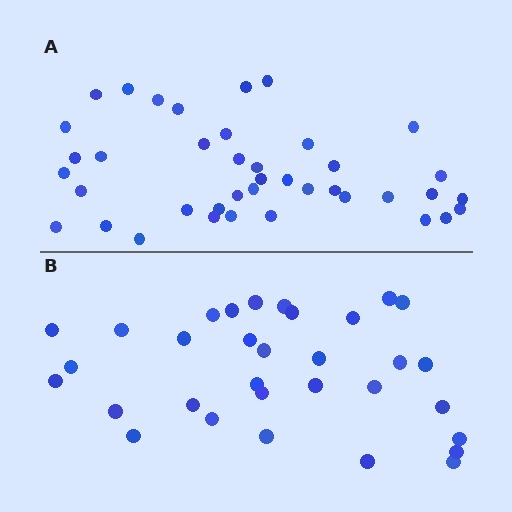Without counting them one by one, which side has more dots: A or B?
Region A (the top region) has more dots.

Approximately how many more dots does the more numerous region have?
Region A has roughly 8 or so more dots than region B.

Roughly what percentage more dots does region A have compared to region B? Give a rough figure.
About 25% more.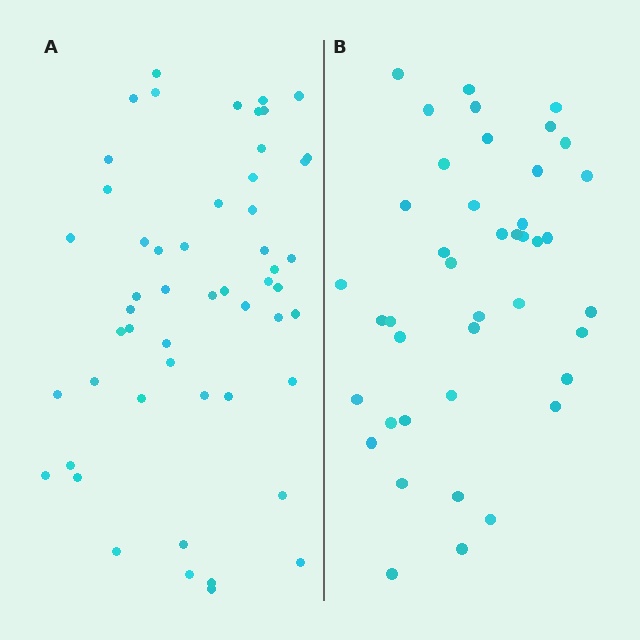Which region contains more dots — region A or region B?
Region A (the left region) has more dots.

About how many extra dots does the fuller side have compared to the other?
Region A has roughly 12 or so more dots than region B.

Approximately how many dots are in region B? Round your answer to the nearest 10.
About 40 dots. (The exact count is 42, which rounds to 40.)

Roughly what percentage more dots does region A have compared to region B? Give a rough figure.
About 25% more.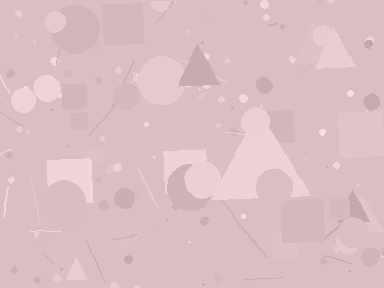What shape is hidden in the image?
A triangle is hidden in the image.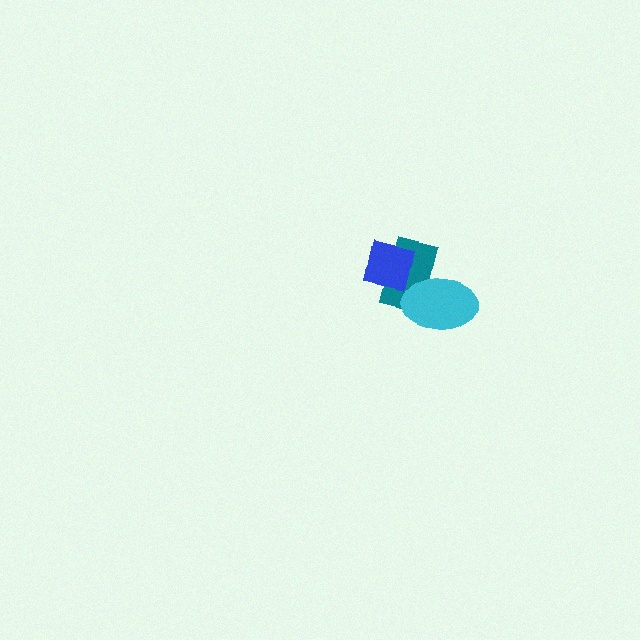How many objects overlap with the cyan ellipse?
1 object overlaps with the cyan ellipse.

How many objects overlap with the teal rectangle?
2 objects overlap with the teal rectangle.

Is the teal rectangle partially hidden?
Yes, it is partially covered by another shape.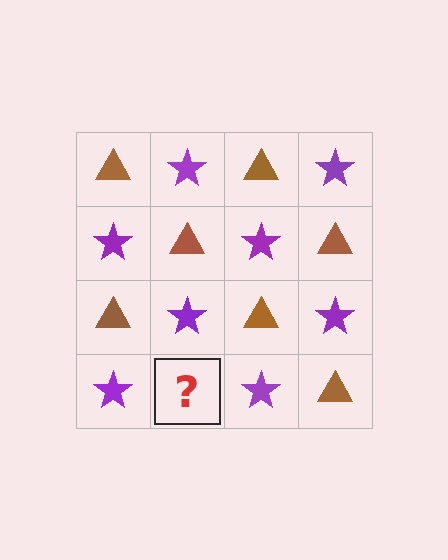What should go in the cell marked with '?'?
The missing cell should contain a brown triangle.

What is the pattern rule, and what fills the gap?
The rule is that it alternates brown triangle and purple star in a checkerboard pattern. The gap should be filled with a brown triangle.